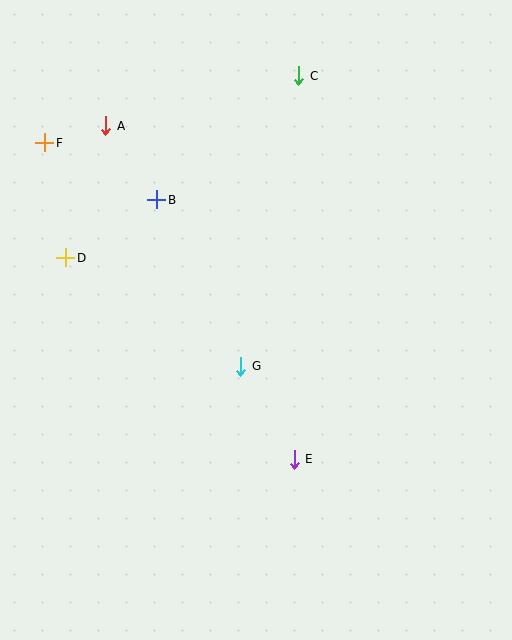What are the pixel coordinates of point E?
Point E is at (294, 459).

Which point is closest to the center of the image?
Point G at (241, 366) is closest to the center.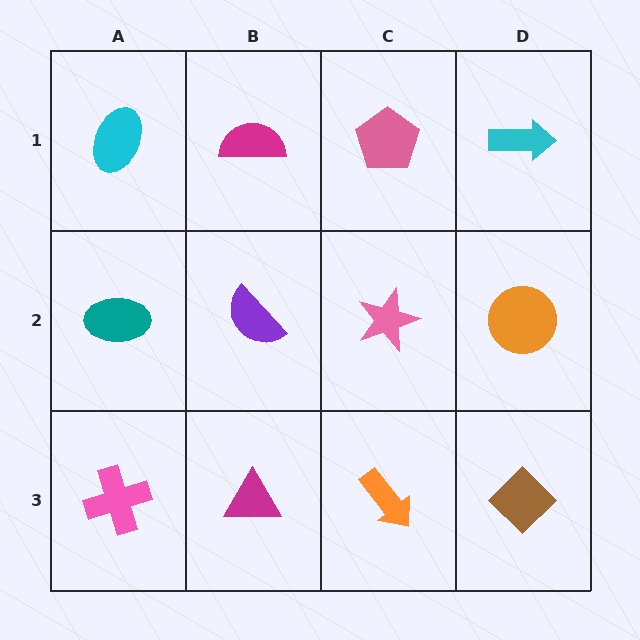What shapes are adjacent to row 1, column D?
An orange circle (row 2, column D), a pink pentagon (row 1, column C).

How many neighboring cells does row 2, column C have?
4.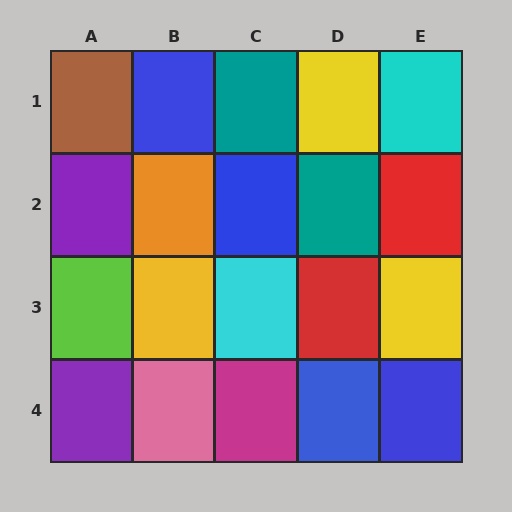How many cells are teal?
2 cells are teal.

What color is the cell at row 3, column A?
Lime.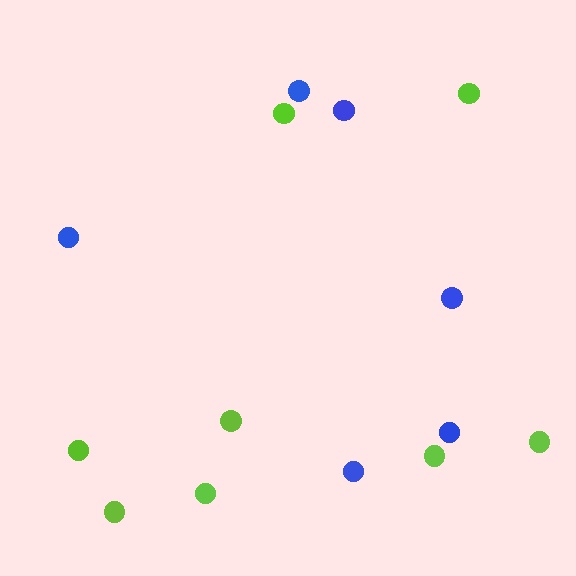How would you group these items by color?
There are 2 groups: one group of lime circles (8) and one group of blue circles (6).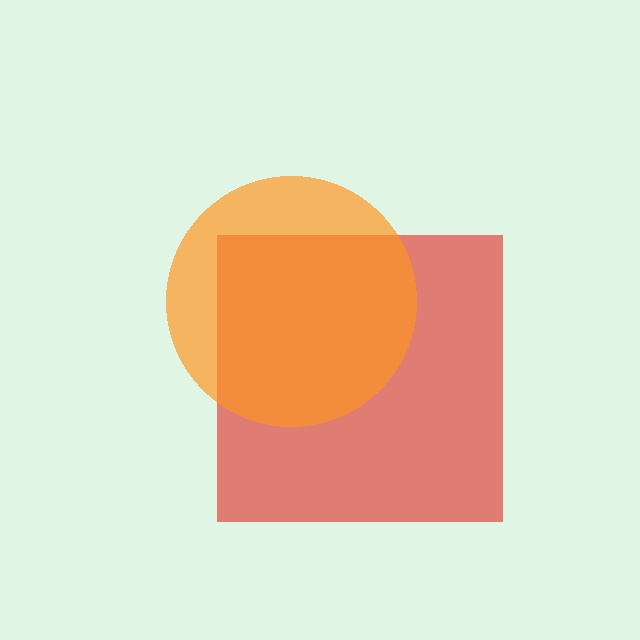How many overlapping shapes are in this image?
There are 2 overlapping shapes in the image.